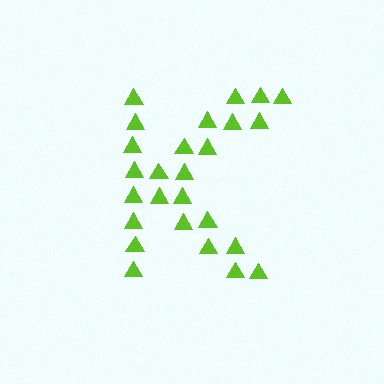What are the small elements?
The small elements are triangles.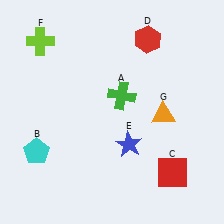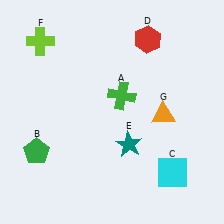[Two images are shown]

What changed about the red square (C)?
In Image 1, C is red. In Image 2, it changed to cyan.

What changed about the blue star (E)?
In Image 1, E is blue. In Image 2, it changed to teal.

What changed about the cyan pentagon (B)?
In Image 1, B is cyan. In Image 2, it changed to green.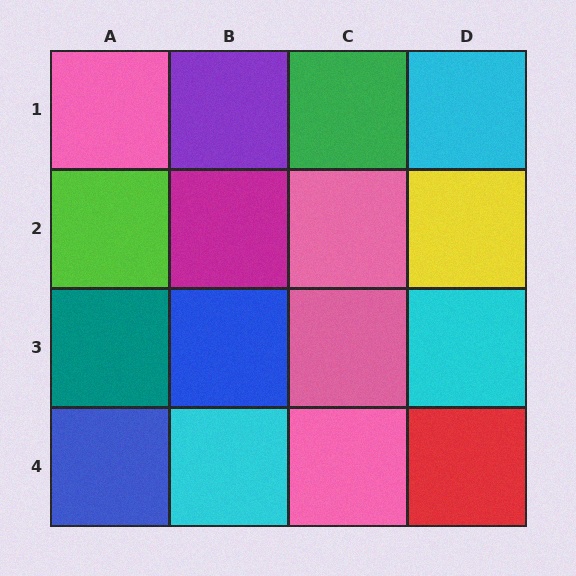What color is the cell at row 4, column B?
Cyan.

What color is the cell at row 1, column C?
Green.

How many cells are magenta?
1 cell is magenta.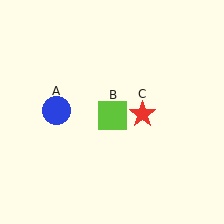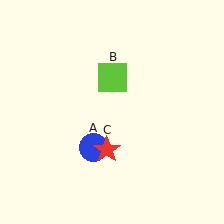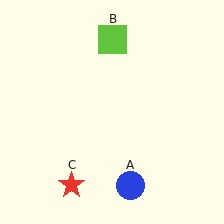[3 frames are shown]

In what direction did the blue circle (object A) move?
The blue circle (object A) moved down and to the right.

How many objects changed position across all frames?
3 objects changed position: blue circle (object A), lime square (object B), red star (object C).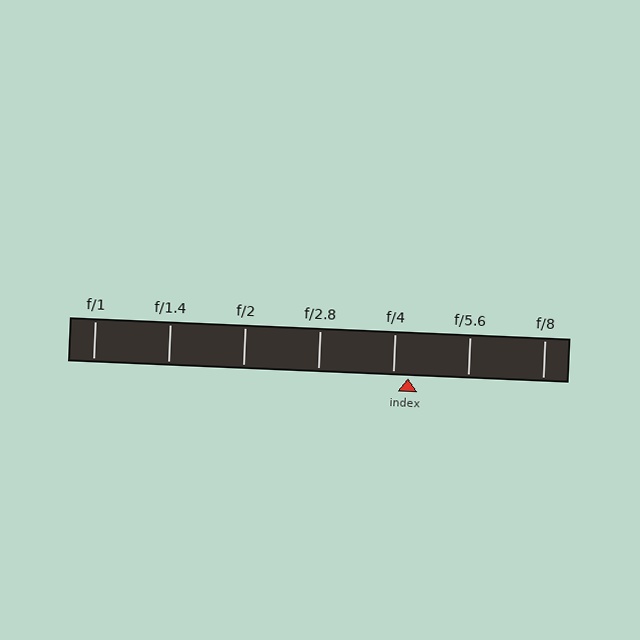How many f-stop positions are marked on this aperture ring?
There are 7 f-stop positions marked.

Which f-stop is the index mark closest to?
The index mark is closest to f/4.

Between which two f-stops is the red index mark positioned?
The index mark is between f/4 and f/5.6.